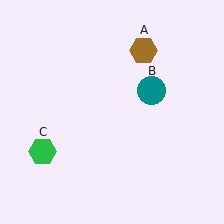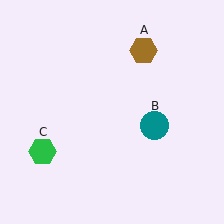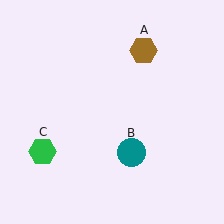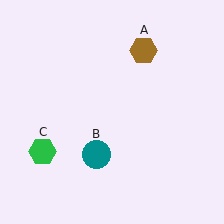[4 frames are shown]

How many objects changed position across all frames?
1 object changed position: teal circle (object B).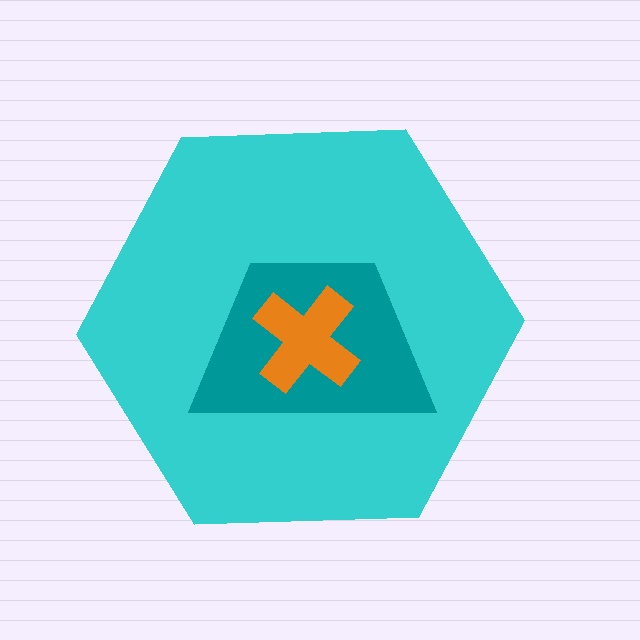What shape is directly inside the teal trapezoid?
The orange cross.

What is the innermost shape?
The orange cross.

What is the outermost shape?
The cyan hexagon.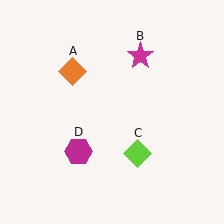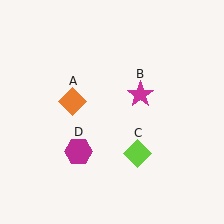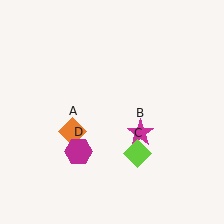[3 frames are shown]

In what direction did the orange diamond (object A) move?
The orange diamond (object A) moved down.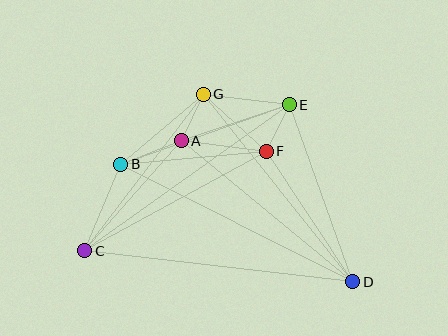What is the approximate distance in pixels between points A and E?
The distance between A and E is approximately 114 pixels.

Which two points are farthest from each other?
Points C and D are farthest from each other.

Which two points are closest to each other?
Points A and G are closest to each other.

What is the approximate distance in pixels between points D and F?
The distance between D and F is approximately 156 pixels.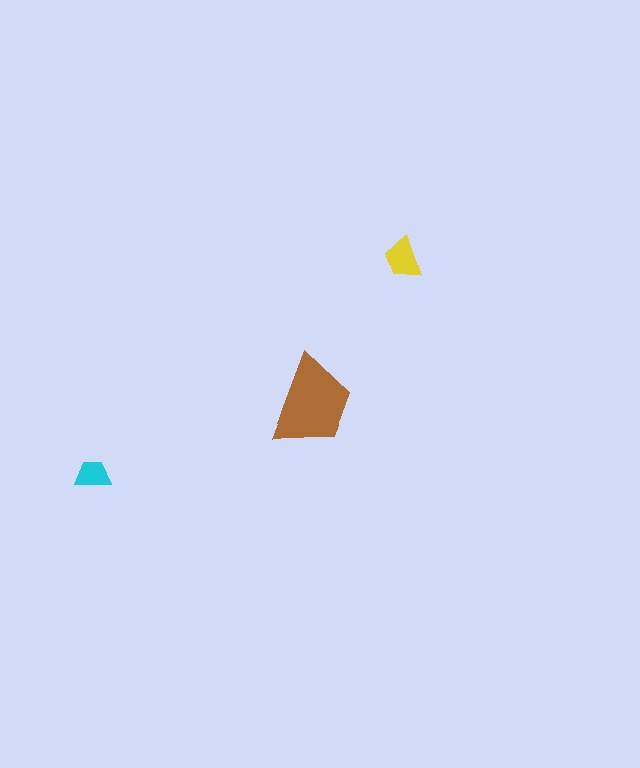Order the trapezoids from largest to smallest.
the brown one, the yellow one, the cyan one.